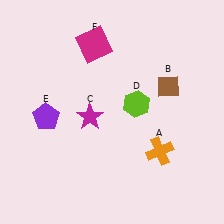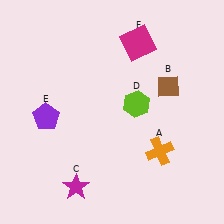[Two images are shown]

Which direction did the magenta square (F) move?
The magenta square (F) moved right.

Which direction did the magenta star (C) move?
The magenta star (C) moved down.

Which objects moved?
The objects that moved are: the magenta star (C), the magenta square (F).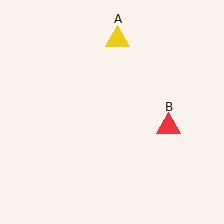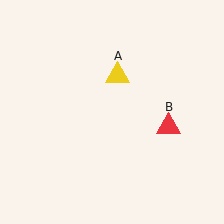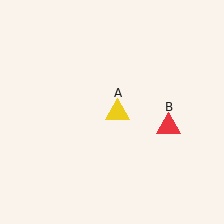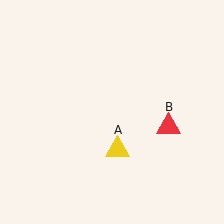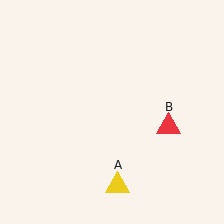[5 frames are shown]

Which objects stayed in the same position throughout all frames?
Red triangle (object B) remained stationary.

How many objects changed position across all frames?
1 object changed position: yellow triangle (object A).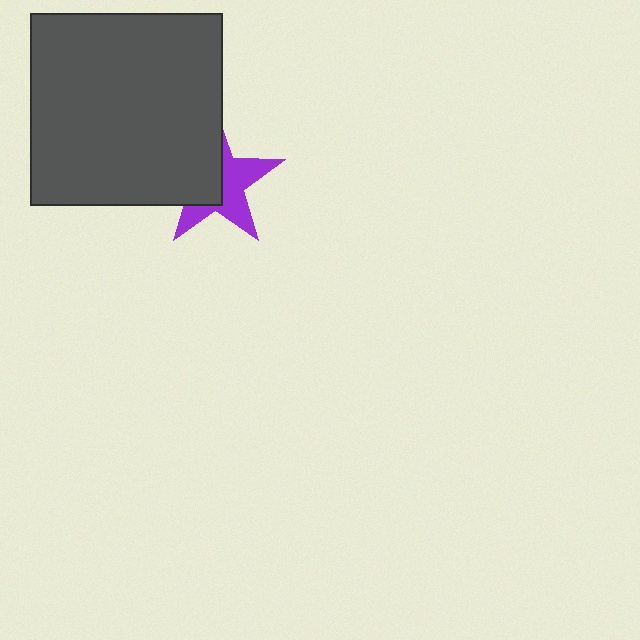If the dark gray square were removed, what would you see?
You would see the complete purple star.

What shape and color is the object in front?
The object in front is a dark gray square.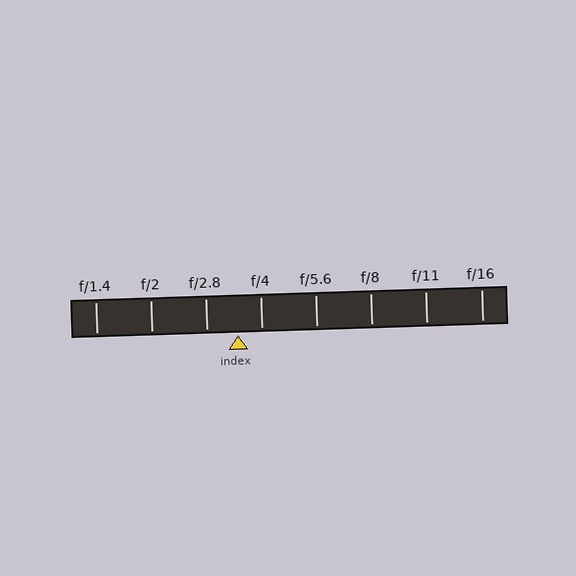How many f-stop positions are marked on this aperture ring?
There are 8 f-stop positions marked.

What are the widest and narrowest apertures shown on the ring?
The widest aperture shown is f/1.4 and the narrowest is f/16.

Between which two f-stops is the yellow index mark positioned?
The index mark is between f/2.8 and f/4.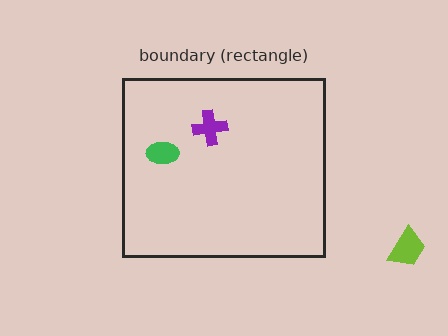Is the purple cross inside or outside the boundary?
Inside.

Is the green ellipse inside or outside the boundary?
Inside.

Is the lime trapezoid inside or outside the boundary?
Outside.